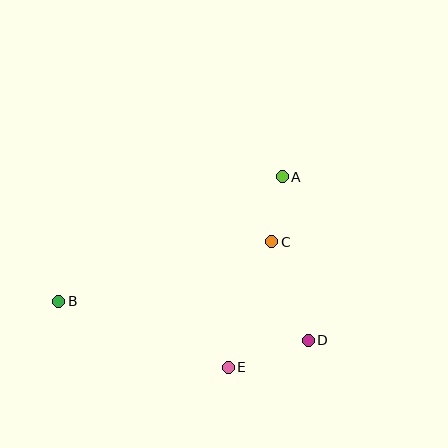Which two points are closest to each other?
Points A and C are closest to each other.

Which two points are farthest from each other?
Points A and B are farthest from each other.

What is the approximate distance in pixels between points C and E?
The distance between C and E is approximately 133 pixels.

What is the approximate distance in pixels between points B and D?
The distance between B and D is approximately 252 pixels.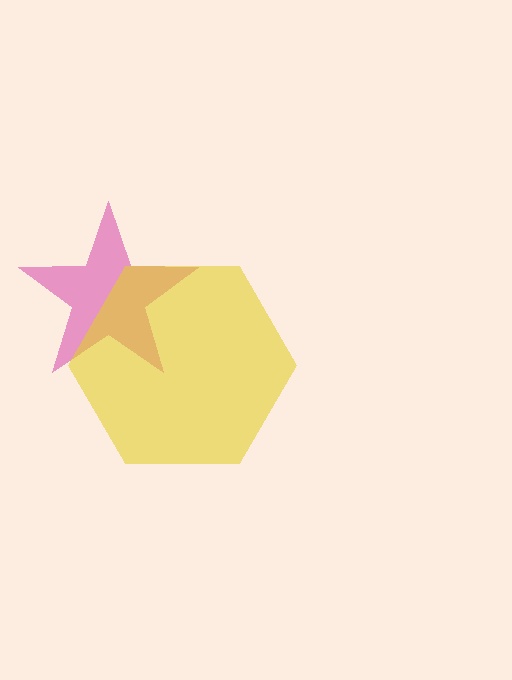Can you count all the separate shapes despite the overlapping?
Yes, there are 2 separate shapes.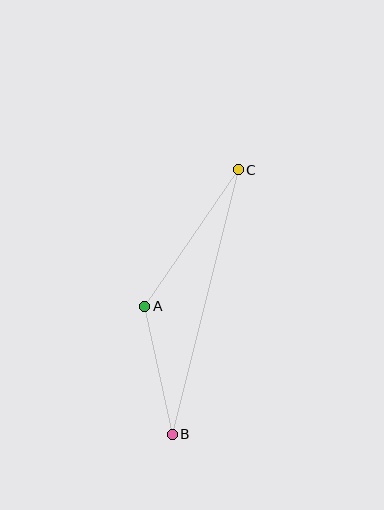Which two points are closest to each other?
Points A and B are closest to each other.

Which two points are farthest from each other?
Points B and C are farthest from each other.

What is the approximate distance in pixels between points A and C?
The distance between A and C is approximately 165 pixels.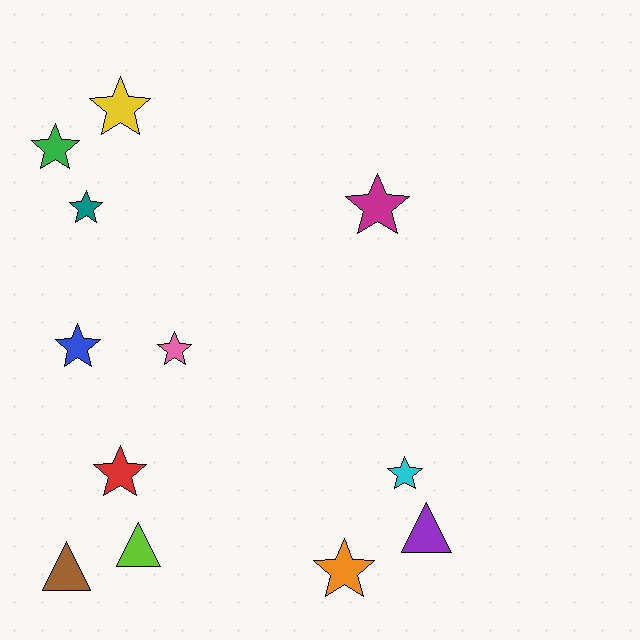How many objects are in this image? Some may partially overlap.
There are 12 objects.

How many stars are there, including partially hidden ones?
There are 9 stars.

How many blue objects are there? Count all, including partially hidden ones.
There is 1 blue object.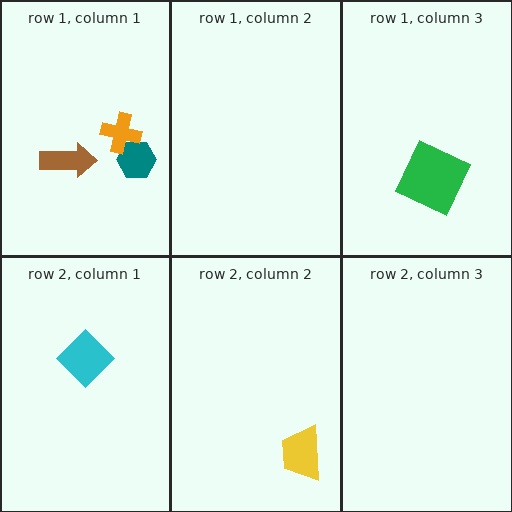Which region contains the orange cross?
The row 1, column 1 region.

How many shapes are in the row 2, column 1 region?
1.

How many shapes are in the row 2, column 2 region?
1.